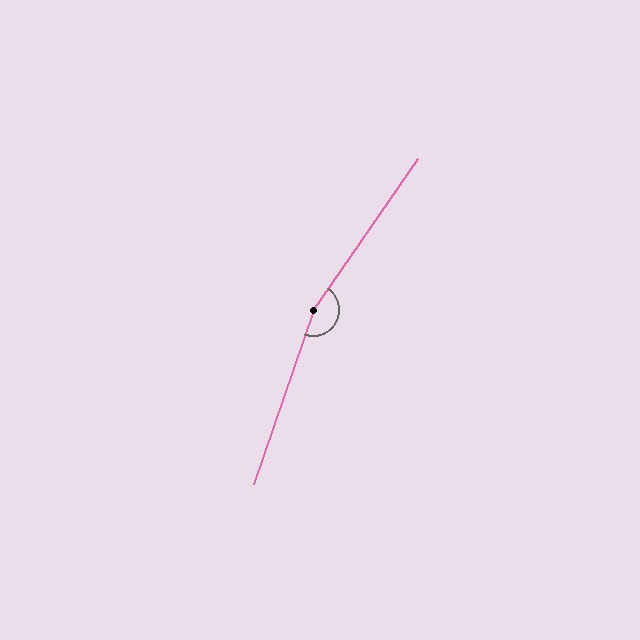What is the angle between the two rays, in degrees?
Approximately 165 degrees.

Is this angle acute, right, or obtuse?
It is obtuse.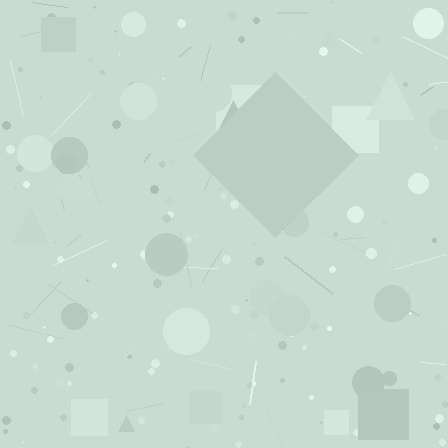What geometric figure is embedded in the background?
A diamond is embedded in the background.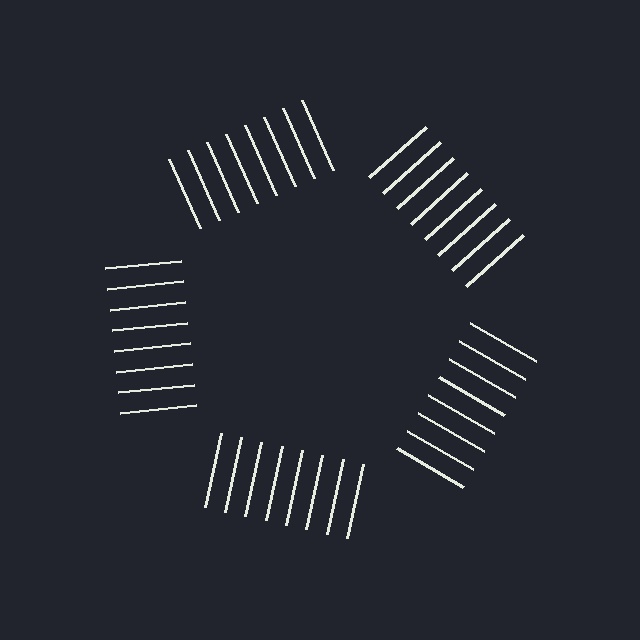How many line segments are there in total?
40 — 8 along each of the 5 edges.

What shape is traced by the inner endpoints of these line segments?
An illusory pentagon — the line segments terminate on its edges but no continuous stroke is drawn.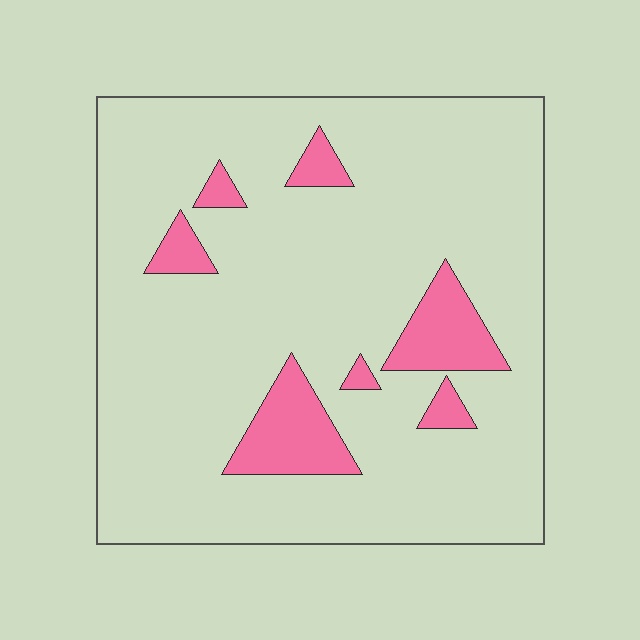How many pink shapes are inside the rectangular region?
7.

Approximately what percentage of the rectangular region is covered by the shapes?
Approximately 10%.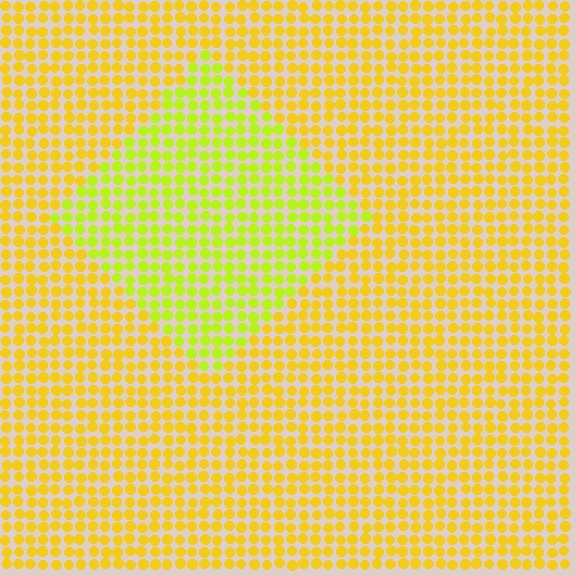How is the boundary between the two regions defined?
The boundary is defined purely by a slight shift in hue (about 28 degrees). Spacing, size, and orientation are identical on both sides.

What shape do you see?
I see a diamond.